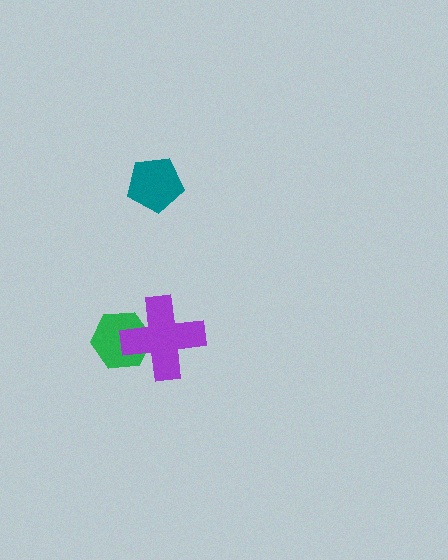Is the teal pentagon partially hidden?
No, no other shape covers it.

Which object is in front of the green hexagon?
The purple cross is in front of the green hexagon.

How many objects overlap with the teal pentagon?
0 objects overlap with the teal pentagon.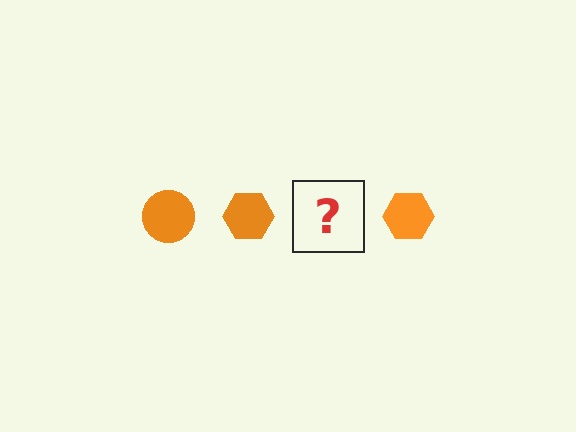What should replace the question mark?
The question mark should be replaced with an orange circle.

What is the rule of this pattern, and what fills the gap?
The rule is that the pattern cycles through circle, hexagon shapes in orange. The gap should be filled with an orange circle.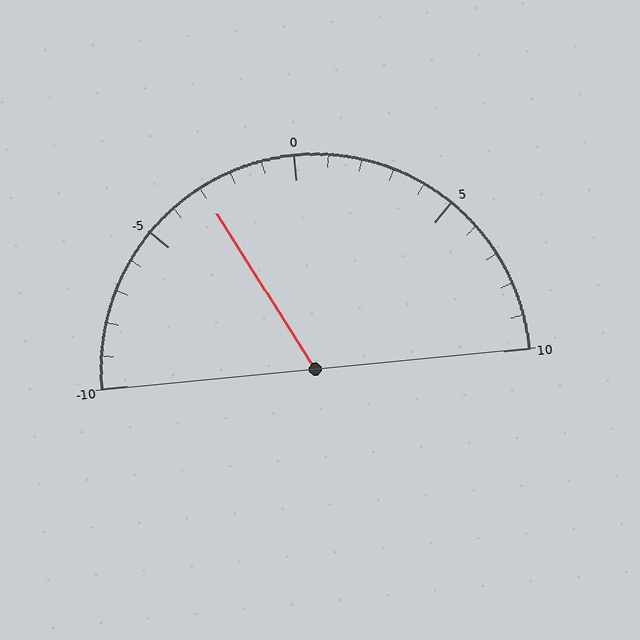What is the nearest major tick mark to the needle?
The nearest major tick mark is -5.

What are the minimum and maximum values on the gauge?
The gauge ranges from -10 to 10.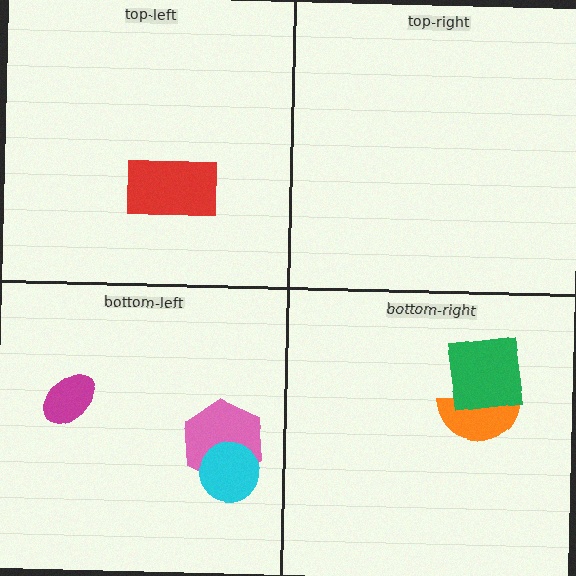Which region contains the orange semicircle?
The bottom-right region.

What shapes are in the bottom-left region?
The pink hexagon, the cyan circle, the magenta ellipse.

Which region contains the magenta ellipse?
The bottom-left region.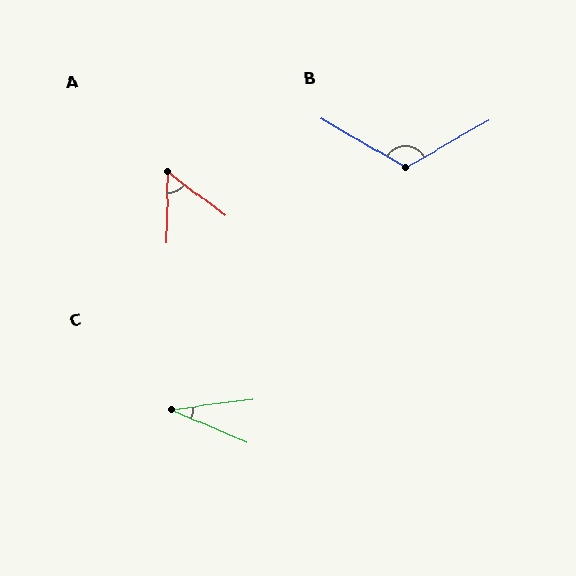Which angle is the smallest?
C, at approximately 31 degrees.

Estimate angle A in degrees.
Approximately 53 degrees.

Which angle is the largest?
B, at approximately 120 degrees.